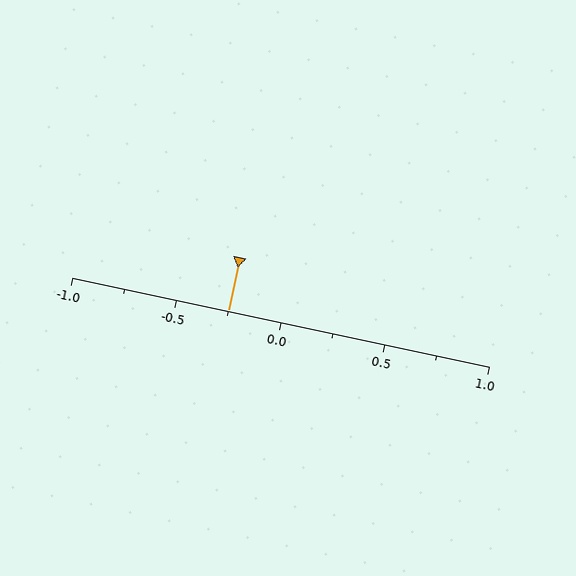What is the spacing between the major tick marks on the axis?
The major ticks are spaced 0.5 apart.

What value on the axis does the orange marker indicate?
The marker indicates approximately -0.25.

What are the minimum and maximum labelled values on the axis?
The axis runs from -1.0 to 1.0.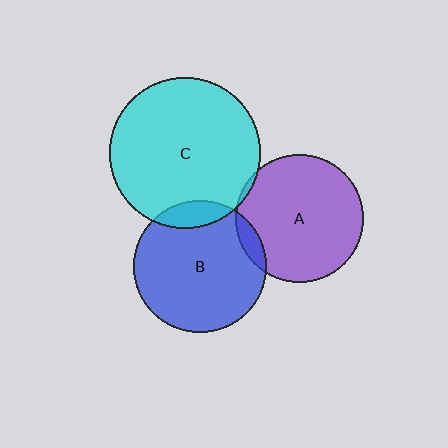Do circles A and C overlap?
Yes.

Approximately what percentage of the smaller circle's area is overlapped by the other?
Approximately 5%.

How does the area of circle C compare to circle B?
Approximately 1.3 times.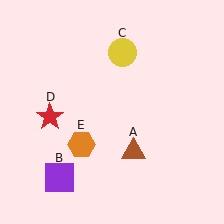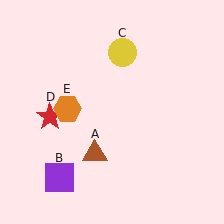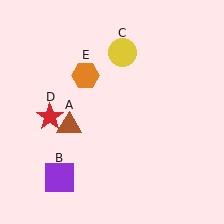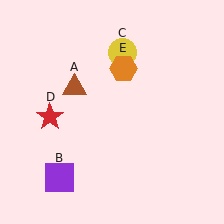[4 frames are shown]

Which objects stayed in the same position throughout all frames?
Purple square (object B) and yellow circle (object C) and red star (object D) remained stationary.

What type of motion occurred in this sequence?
The brown triangle (object A), orange hexagon (object E) rotated clockwise around the center of the scene.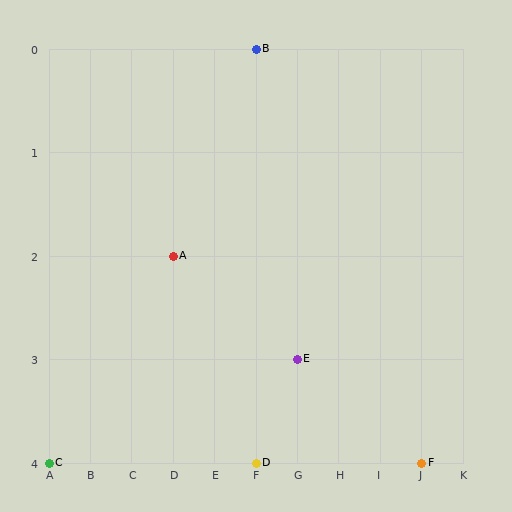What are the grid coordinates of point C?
Point C is at grid coordinates (A, 4).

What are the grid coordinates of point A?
Point A is at grid coordinates (D, 2).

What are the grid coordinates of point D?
Point D is at grid coordinates (F, 4).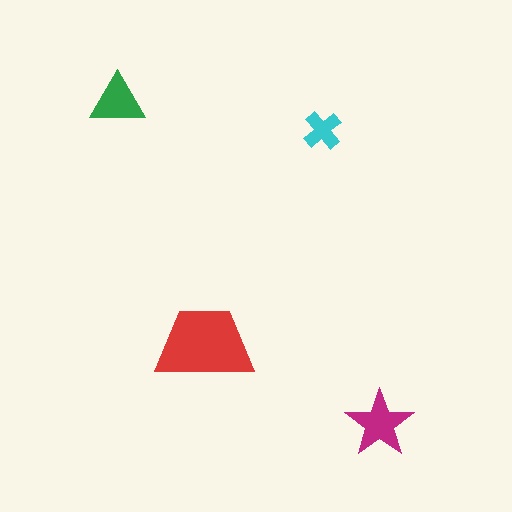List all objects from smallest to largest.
The cyan cross, the green triangle, the magenta star, the red trapezoid.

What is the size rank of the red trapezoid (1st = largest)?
1st.